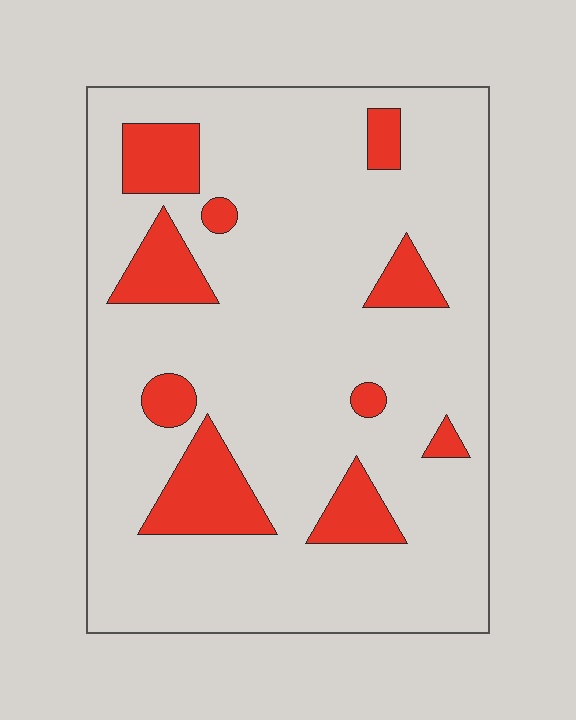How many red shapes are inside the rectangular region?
10.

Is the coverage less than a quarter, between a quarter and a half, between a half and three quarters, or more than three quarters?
Less than a quarter.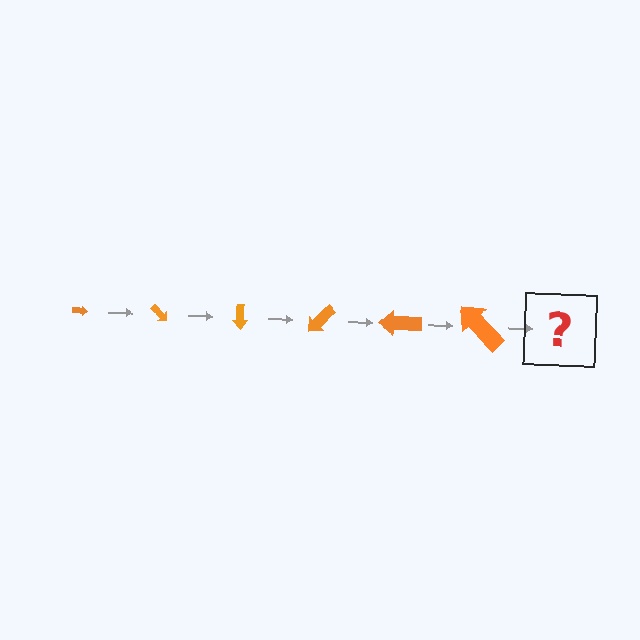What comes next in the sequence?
The next element should be an arrow, larger than the previous one and rotated 270 degrees from the start.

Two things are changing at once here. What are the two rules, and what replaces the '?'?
The two rules are that the arrow grows larger each step and it rotates 45 degrees each step. The '?' should be an arrow, larger than the previous one and rotated 270 degrees from the start.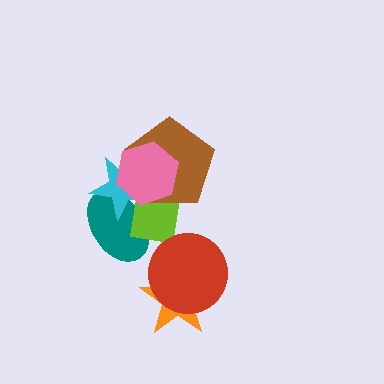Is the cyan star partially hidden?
Yes, it is partially covered by another shape.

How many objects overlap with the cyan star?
4 objects overlap with the cyan star.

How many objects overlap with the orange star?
1 object overlaps with the orange star.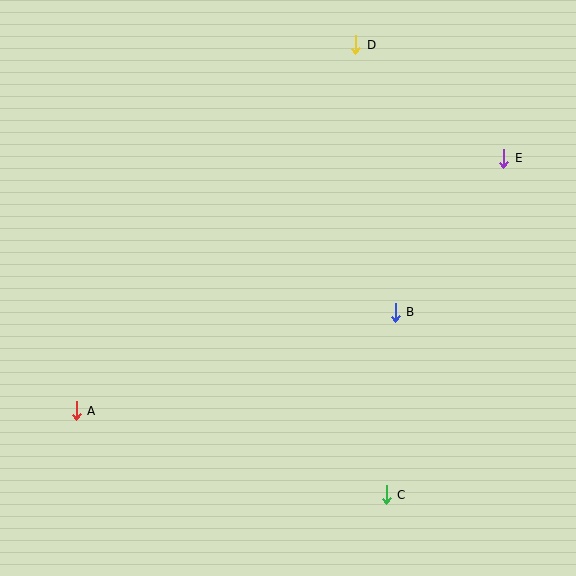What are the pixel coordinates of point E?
Point E is at (504, 158).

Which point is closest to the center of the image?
Point B at (395, 312) is closest to the center.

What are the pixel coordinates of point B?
Point B is at (395, 312).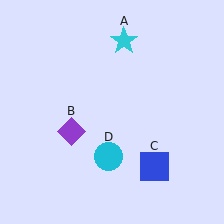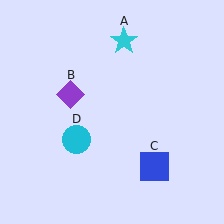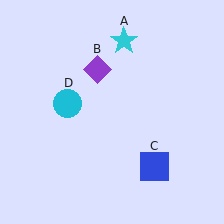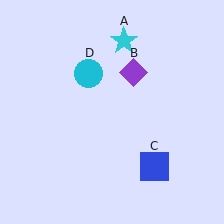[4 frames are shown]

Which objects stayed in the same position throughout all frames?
Cyan star (object A) and blue square (object C) remained stationary.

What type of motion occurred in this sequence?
The purple diamond (object B), cyan circle (object D) rotated clockwise around the center of the scene.